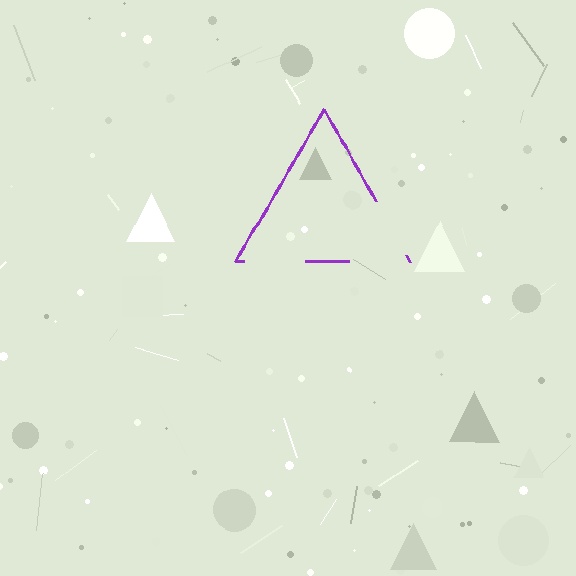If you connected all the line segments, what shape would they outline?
They would outline a triangle.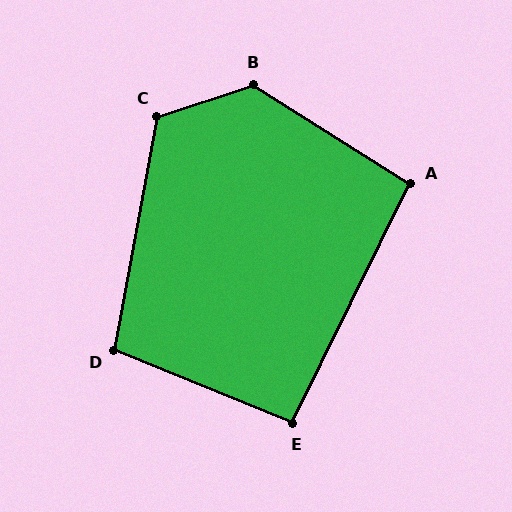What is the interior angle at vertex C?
Approximately 119 degrees (obtuse).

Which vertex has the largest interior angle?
B, at approximately 130 degrees.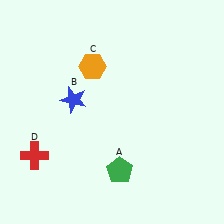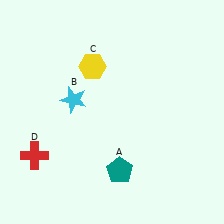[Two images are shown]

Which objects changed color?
A changed from green to teal. B changed from blue to cyan. C changed from orange to yellow.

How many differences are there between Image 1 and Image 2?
There are 3 differences between the two images.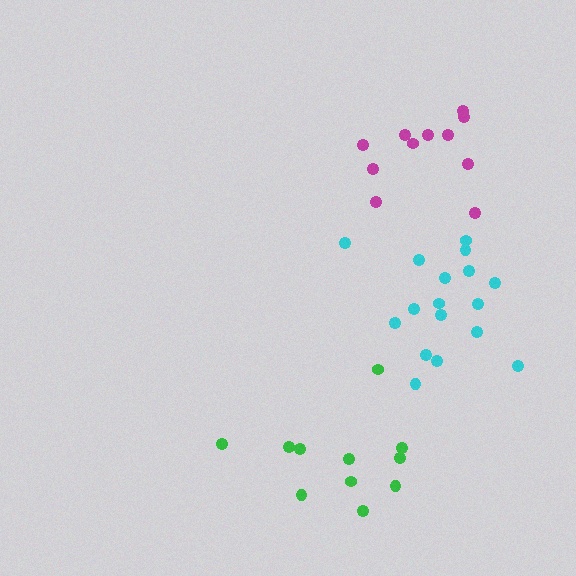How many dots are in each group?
Group 1: 11 dots, Group 2: 17 dots, Group 3: 11 dots (39 total).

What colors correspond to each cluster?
The clusters are colored: green, cyan, magenta.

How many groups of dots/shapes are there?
There are 3 groups.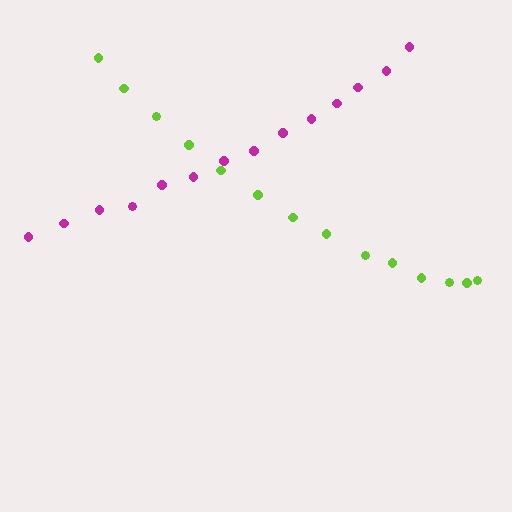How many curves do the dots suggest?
There are 2 distinct paths.